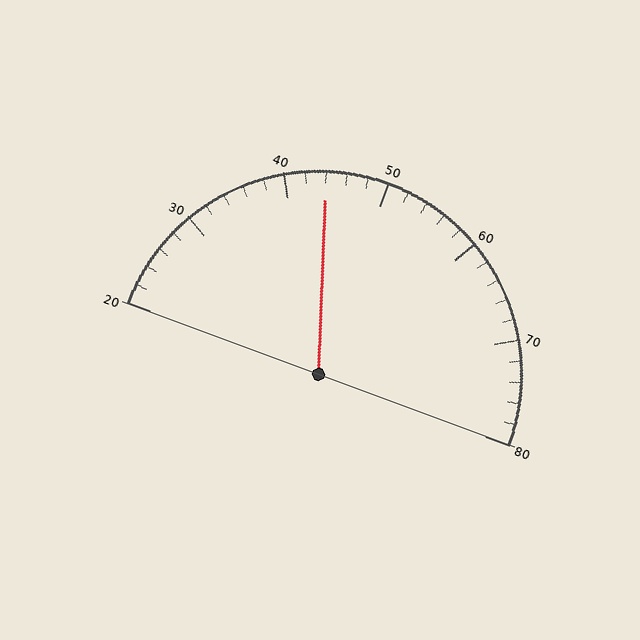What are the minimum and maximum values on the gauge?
The gauge ranges from 20 to 80.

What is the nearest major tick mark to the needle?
The nearest major tick mark is 40.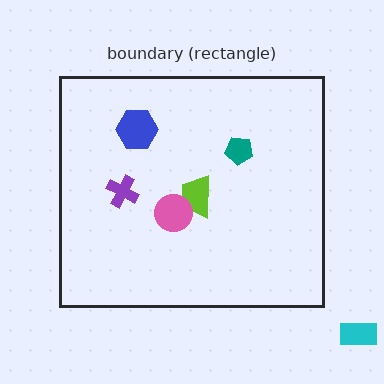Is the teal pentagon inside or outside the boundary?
Inside.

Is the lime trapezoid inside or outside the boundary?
Inside.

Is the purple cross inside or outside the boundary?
Inside.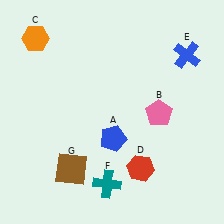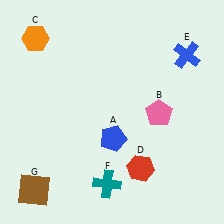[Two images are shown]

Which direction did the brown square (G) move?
The brown square (G) moved left.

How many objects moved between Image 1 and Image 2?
1 object moved between the two images.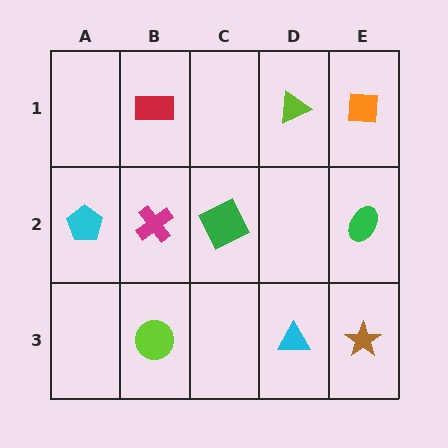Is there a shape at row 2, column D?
No, that cell is empty.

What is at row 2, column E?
A green ellipse.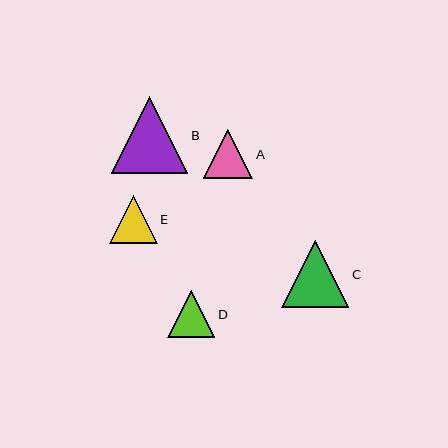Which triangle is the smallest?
Triangle D is the smallest with a size of approximately 48 pixels.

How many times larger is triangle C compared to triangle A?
Triangle C is approximately 1.4 times the size of triangle A.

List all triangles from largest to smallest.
From largest to smallest: B, C, A, E, D.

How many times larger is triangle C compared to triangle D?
Triangle C is approximately 1.4 times the size of triangle D.